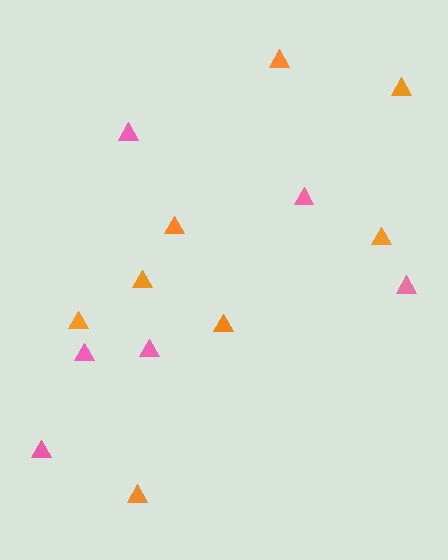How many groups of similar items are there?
There are 2 groups: one group of orange triangles (8) and one group of pink triangles (6).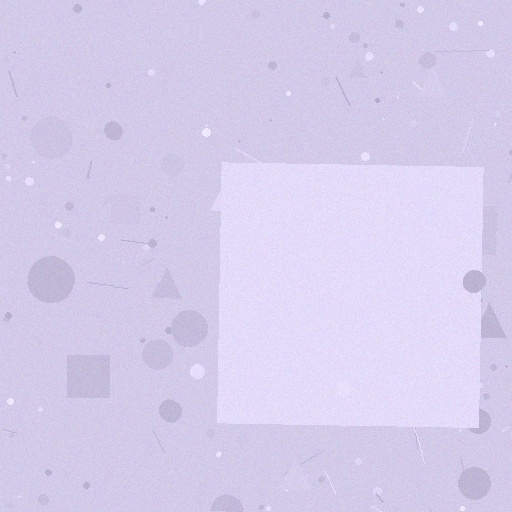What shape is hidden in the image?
A square is hidden in the image.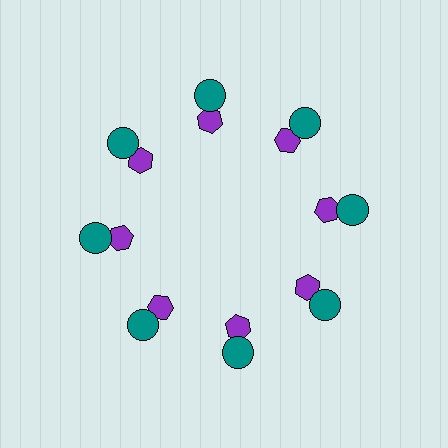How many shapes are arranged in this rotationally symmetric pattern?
There are 16 shapes, arranged in 8 groups of 2.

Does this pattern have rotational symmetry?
Yes, this pattern has 8-fold rotational symmetry. It looks the same after rotating 45 degrees around the center.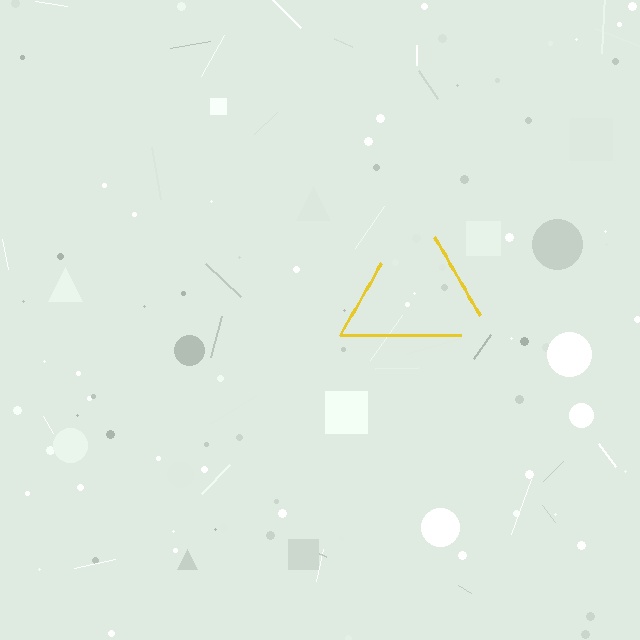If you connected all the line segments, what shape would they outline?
They would outline a triangle.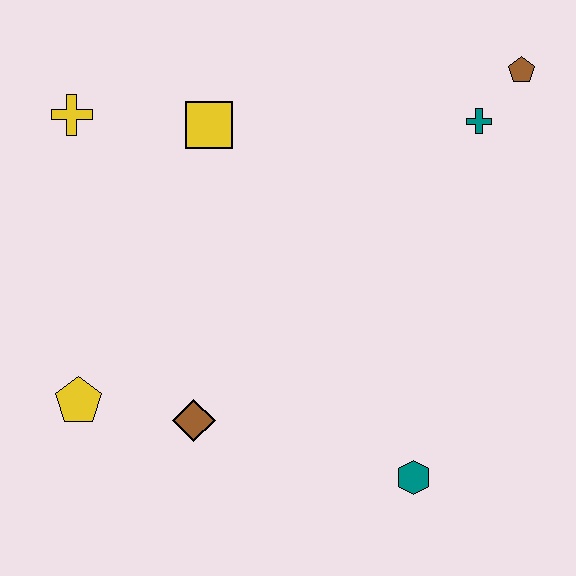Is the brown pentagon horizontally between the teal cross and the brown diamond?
No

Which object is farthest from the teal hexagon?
The yellow cross is farthest from the teal hexagon.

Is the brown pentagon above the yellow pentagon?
Yes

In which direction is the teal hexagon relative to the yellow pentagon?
The teal hexagon is to the right of the yellow pentagon.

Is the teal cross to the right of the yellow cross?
Yes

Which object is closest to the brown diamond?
The yellow pentagon is closest to the brown diamond.